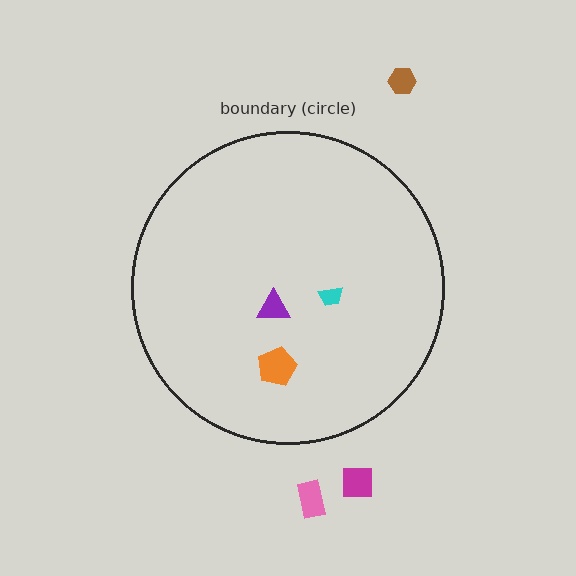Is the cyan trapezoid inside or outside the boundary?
Inside.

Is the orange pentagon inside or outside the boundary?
Inside.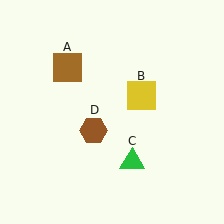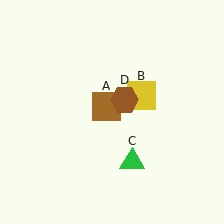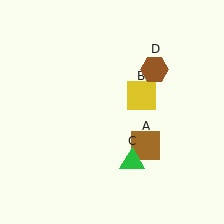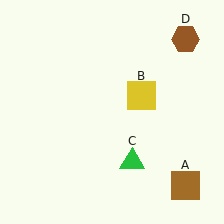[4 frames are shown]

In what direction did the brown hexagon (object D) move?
The brown hexagon (object D) moved up and to the right.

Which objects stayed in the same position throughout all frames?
Yellow square (object B) and green triangle (object C) remained stationary.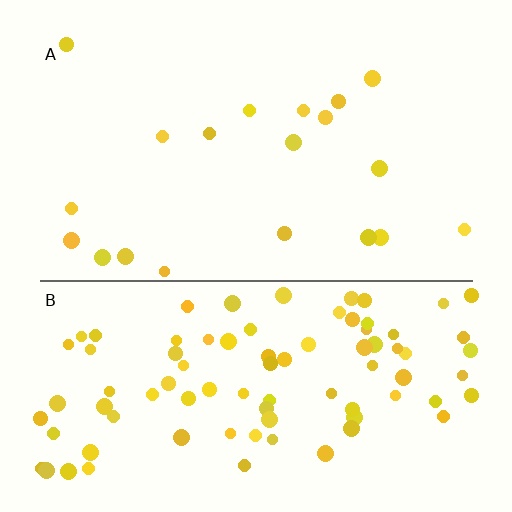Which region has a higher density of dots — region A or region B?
B (the bottom).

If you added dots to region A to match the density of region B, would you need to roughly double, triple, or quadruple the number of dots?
Approximately quadruple.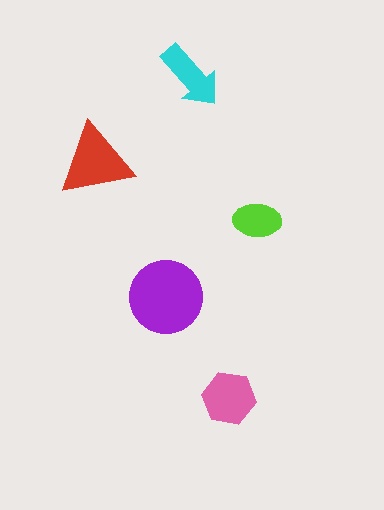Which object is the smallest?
The lime ellipse.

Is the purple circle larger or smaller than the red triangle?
Larger.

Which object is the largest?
The purple circle.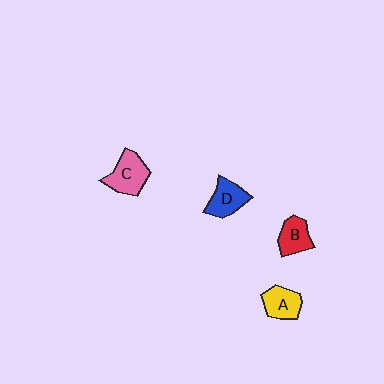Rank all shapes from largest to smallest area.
From largest to smallest: C (pink), D (blue), A (yellow), B (red).